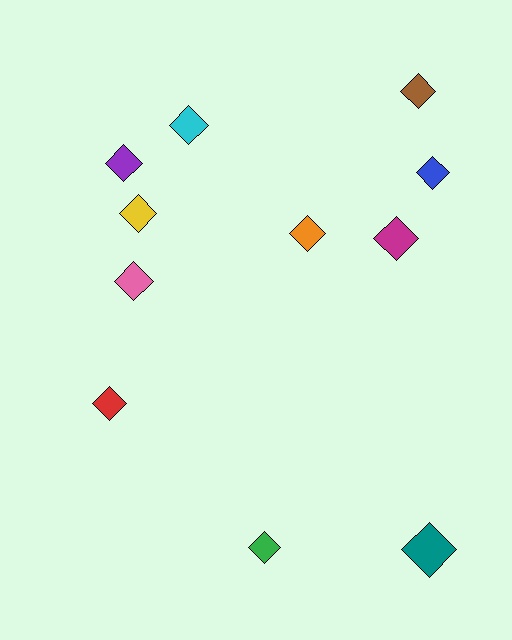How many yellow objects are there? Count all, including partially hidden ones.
There is 1 yellow object.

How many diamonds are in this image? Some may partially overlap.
There are 11 diamonds.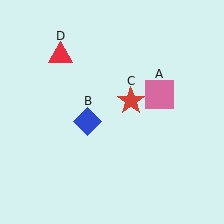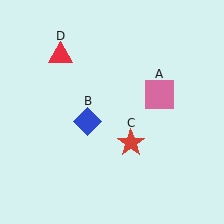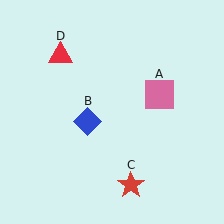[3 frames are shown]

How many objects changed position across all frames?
1 object changed position: red star (object C).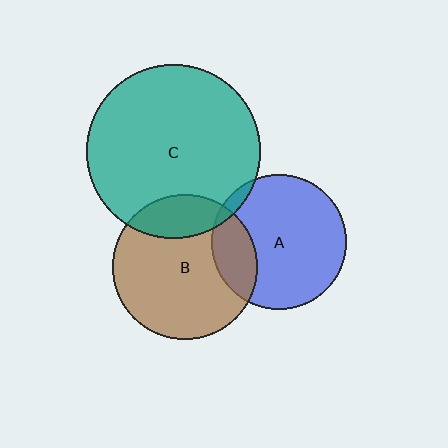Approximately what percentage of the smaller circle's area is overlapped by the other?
Approximately 5%.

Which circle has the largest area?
Circle C (teal).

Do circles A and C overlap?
Yes.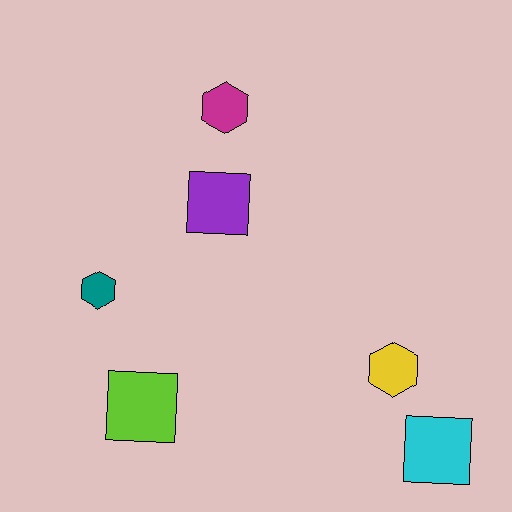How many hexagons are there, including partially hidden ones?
There are 3 hexagons.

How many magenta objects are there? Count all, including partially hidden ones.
There is 1 magenta object.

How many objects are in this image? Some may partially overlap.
There are 6 objects.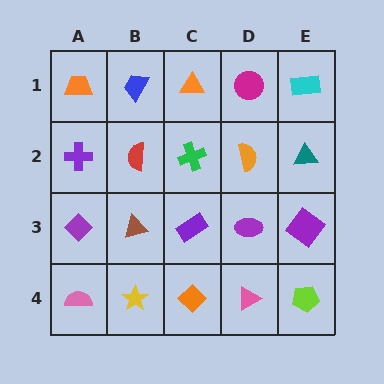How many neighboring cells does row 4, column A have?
2.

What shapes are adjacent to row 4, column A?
A purple diamond (row 3, column A), a yellow star (row 4, column B).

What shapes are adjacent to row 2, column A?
An orange trapezoid (row 1, column A), a purple diamond (row 3, column A), a red semicircle (row 2, column B).